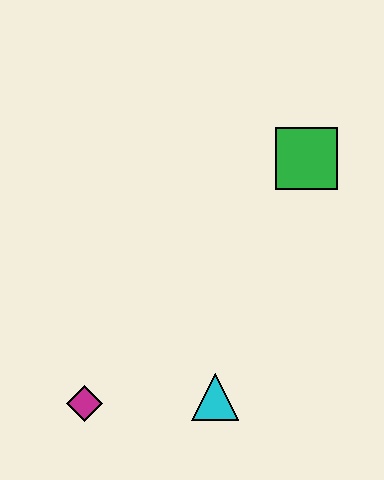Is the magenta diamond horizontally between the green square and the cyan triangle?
No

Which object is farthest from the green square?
The magenta diamond is farthest from the green square.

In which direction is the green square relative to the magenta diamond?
The green square is above the magenta diamond.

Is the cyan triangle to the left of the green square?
Yes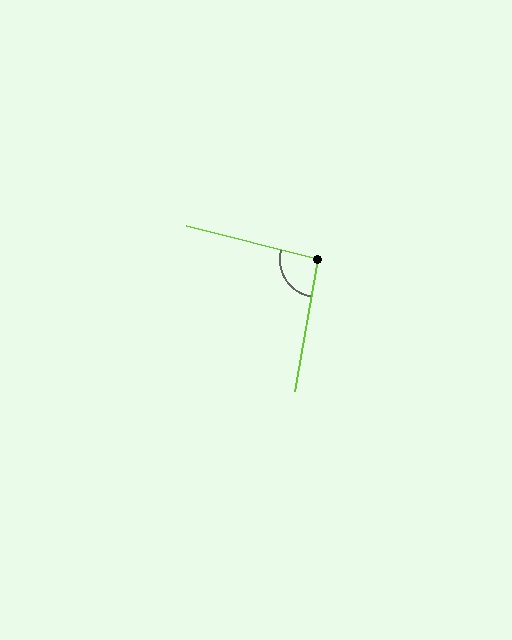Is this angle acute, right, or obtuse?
It is approximately a right angle.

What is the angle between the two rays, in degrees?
Approximately 95 degrees.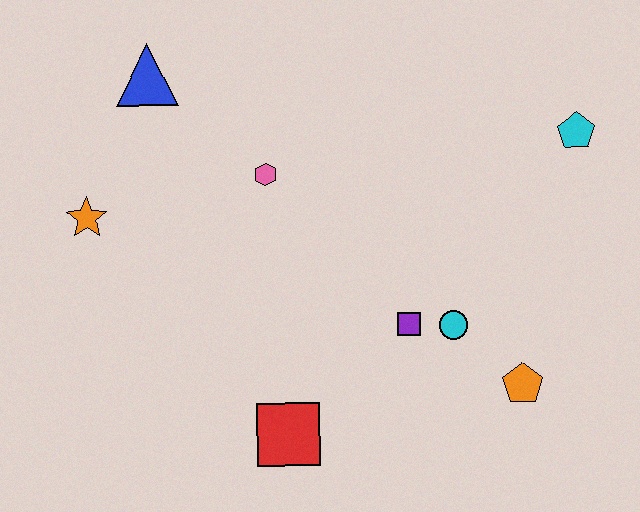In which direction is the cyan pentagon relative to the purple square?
The cyan pentagon is above the purple square.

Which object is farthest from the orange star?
The cyan pentagon is farthest from the orange star.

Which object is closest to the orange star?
The blue triangle is closest to the orange star.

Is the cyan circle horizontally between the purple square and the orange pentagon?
Yes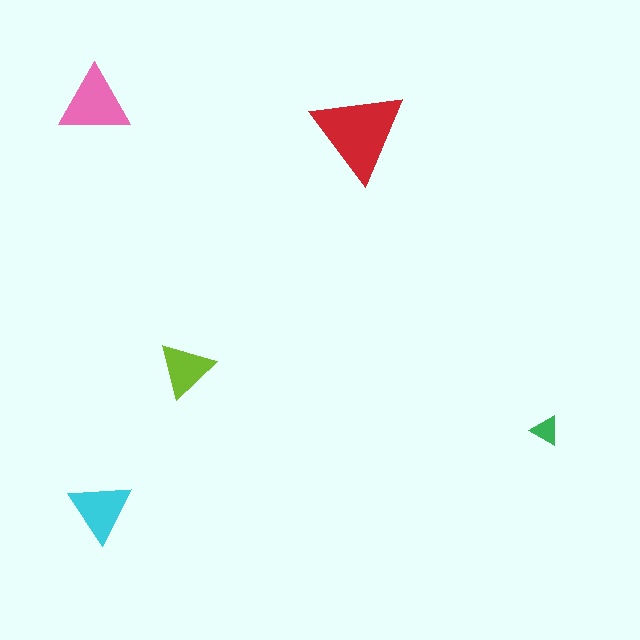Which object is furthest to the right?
The green triangle is rightmost.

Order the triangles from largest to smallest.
the red one, the pink one, the cyan one, the lime one, the green one.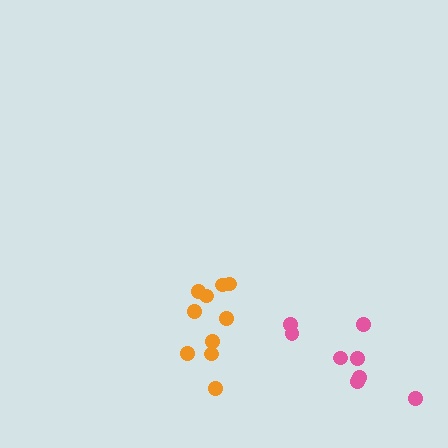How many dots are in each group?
Group 1: 8 dots, Group 2: 10 dots (18 total).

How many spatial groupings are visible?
There are 2 spatial groupings.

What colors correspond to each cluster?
The clusters are colored: pink, orange.